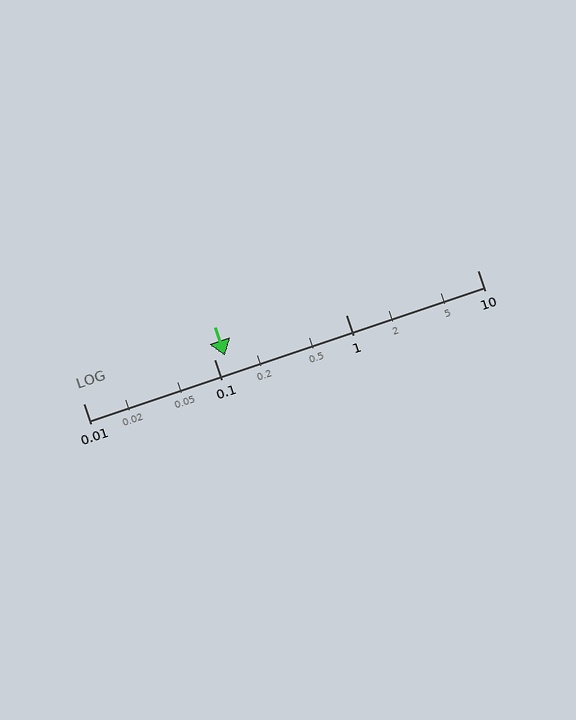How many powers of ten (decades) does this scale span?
The scale spans 3 decades, from 0.01 to 10.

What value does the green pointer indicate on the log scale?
The pointer indicates approximately 0.12.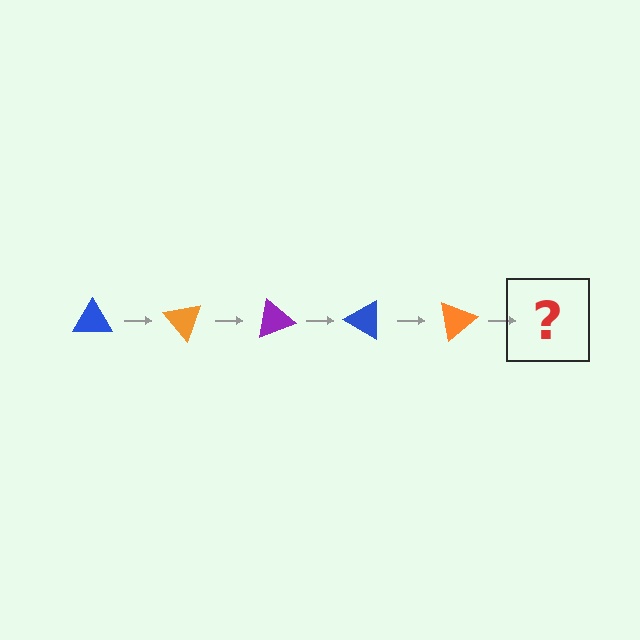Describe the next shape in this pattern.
It should be a purple triangle, rotated 250 degrees from the start.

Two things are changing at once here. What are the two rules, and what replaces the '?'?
The two rules are that it rotates 50 degrees each step and the color cycles through blue, orange, and purple. The '?' should be a purple triangle, rotated 250 degrees from the start.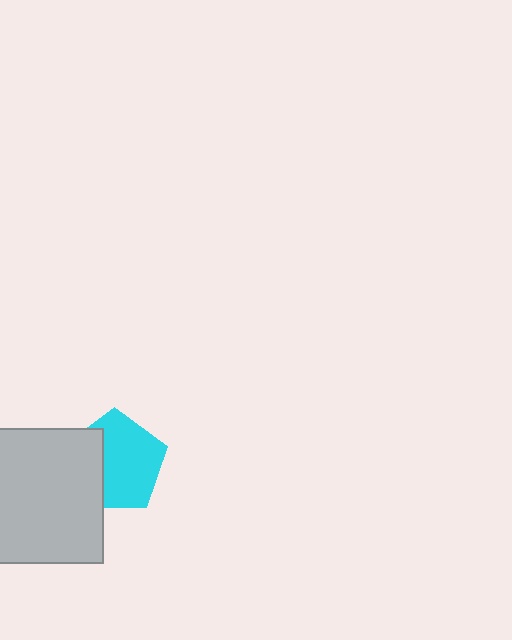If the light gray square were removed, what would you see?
You would see the complete cyan pentagon.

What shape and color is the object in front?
The object in front is a light gray square.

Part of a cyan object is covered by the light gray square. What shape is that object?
It is a pentagon.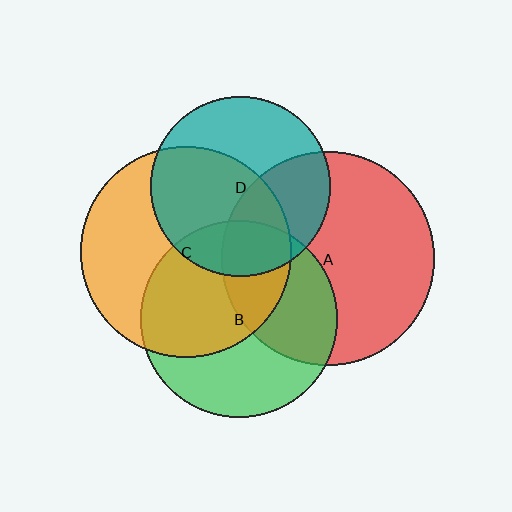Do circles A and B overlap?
Yes.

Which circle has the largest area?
Circle A (red).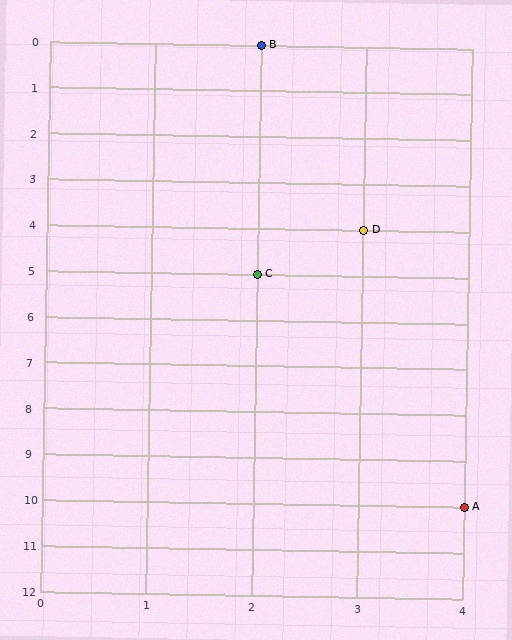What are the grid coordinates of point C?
Point C is at grid coordinates (2, 5).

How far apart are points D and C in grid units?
Points D and C are 1 column and 1 row apart (about 1.4 grid units diagonally).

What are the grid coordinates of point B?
Point B is at grid coordinates (2, 0).